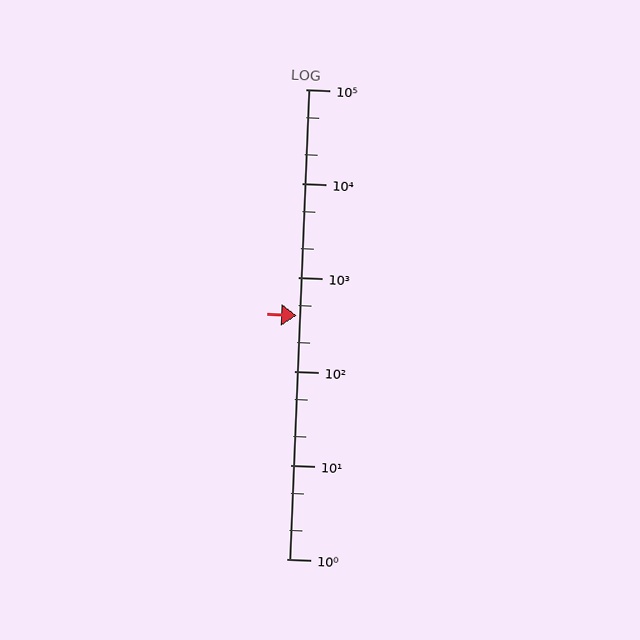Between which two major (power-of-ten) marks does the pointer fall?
The pointer is between 100 and 1000.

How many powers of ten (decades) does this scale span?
The scale spans 5 decades, from 1 to 100000.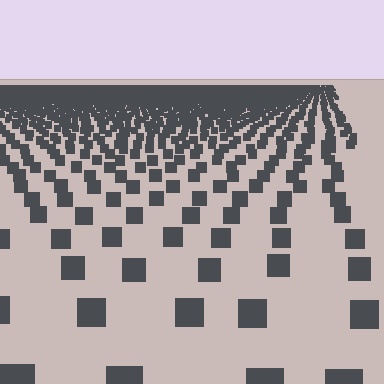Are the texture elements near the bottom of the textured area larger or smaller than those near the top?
Larger. Near the bottom, elements are closer to the viewer and appear at a bigger on-screen size.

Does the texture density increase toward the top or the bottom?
Density increases toward the top.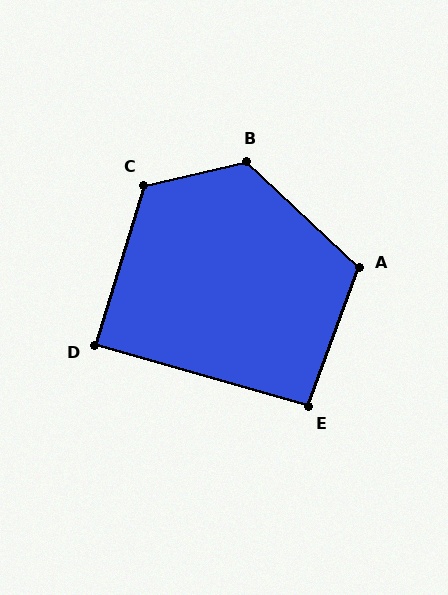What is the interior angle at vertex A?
Approximately 114 degrees (obtuse).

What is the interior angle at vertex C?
Approximately 120 degrees (obtuse).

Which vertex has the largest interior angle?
B, at approximately 123 degrees.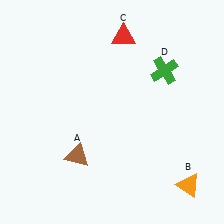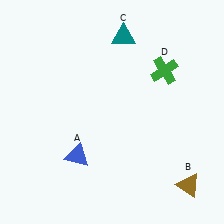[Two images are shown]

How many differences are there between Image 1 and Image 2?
There are 3 differences between the two images.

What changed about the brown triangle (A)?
In Image 1, A is brown. In Image 2, it changed to blue.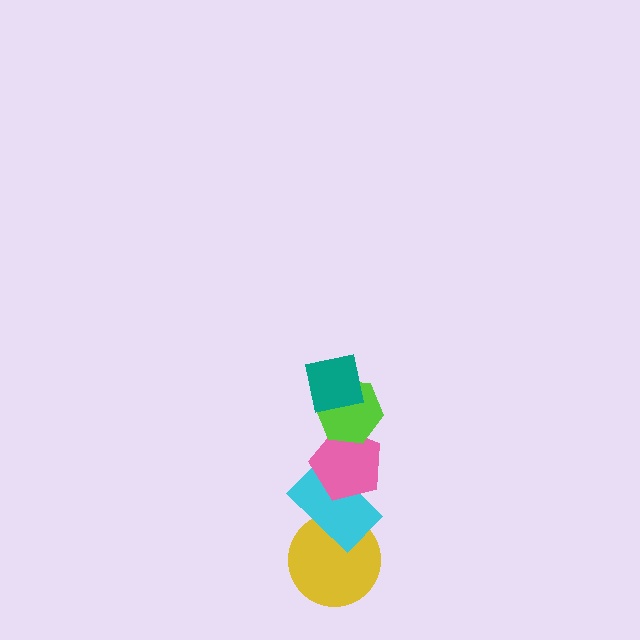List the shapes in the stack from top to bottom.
From top to bottom: the teal square, the lime hexagon, the pink pentagon, the cyan rectangle, the yellow circle.